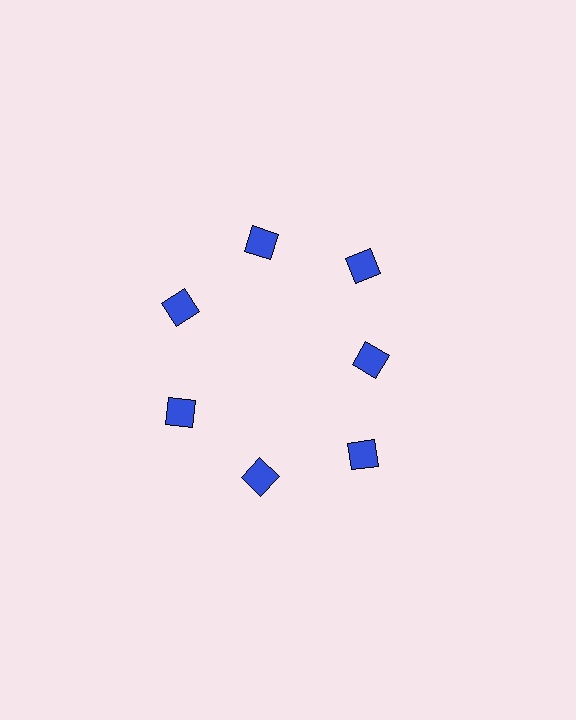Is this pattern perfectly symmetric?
No. The 7 blue diamonds are arranged in a ring, but one element near the 3 o'clock position is pulled inward toward the center, breaking the 7-fold rotational symmetry.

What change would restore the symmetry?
The symmetry would be restored by moving it outward, back onto the ring so that all 7 diamonds sit at equal angles and equal distance from the center.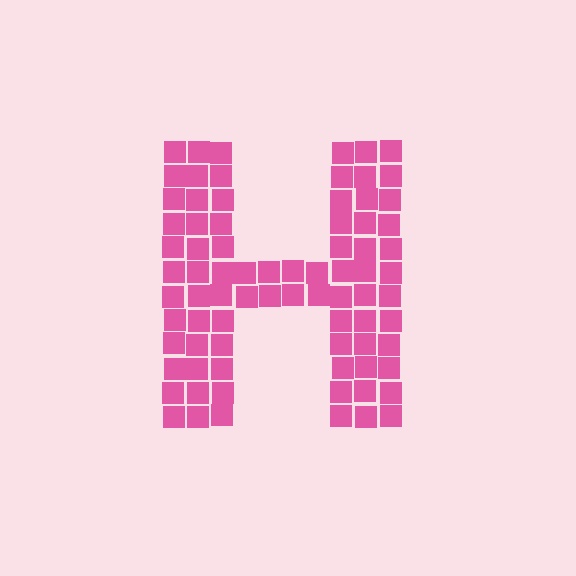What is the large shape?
The large shape is the letter H.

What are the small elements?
The small elements are squares.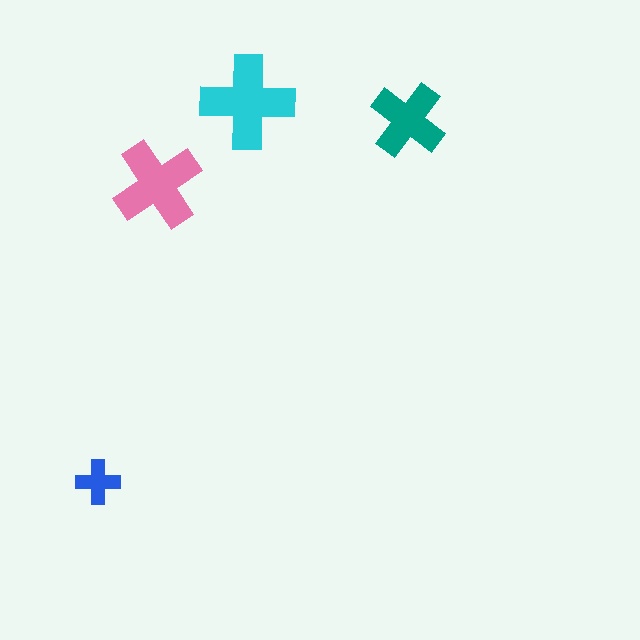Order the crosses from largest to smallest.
the cyan one, the pink one, the teal one, the blue one.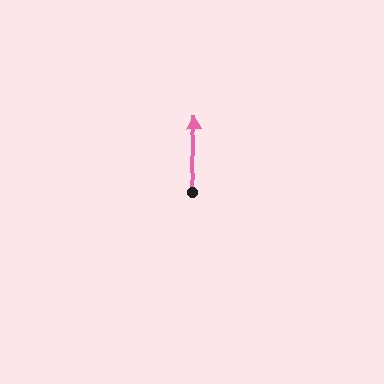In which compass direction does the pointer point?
North.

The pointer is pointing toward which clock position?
Roughly 12 o'clock.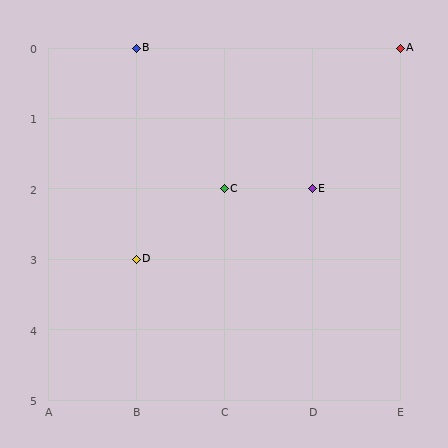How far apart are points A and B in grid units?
Points A and B are 3 columns apart.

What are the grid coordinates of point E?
Point E is at grid coordinates (D, 2).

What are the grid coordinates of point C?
Point C is at grid coordinates (C, 2).